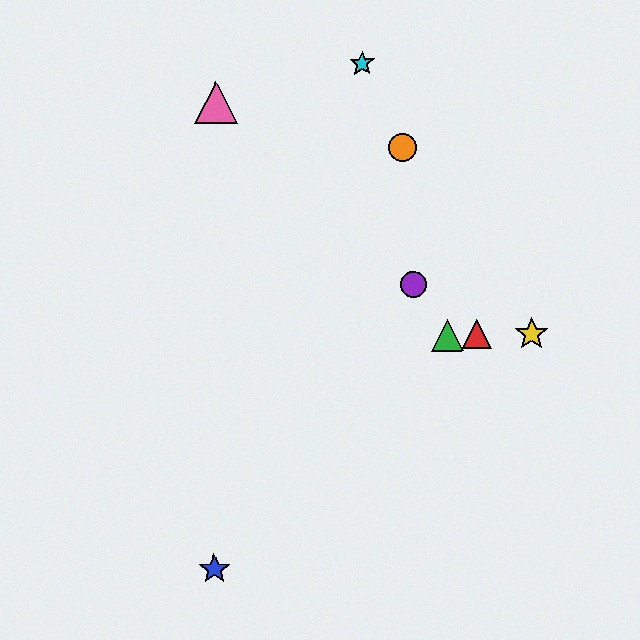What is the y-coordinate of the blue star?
The blue star is at y≈569.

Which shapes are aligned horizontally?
The red triangle, the green triangle, the yellow star are aligned horizontally.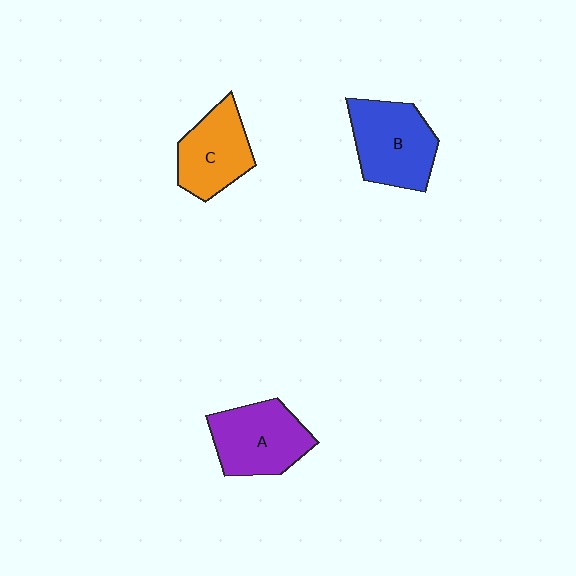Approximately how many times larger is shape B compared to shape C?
Approximately 1.2 times.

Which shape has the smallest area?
Shape C (orange).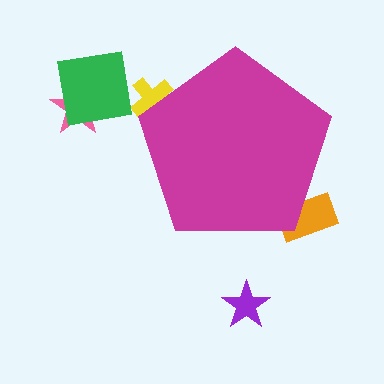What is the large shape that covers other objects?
A magenta pentagon.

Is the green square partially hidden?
No, the green square is fully visible.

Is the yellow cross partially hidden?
Yes, the yellow cross is partially hidden behind the magenta pentagon.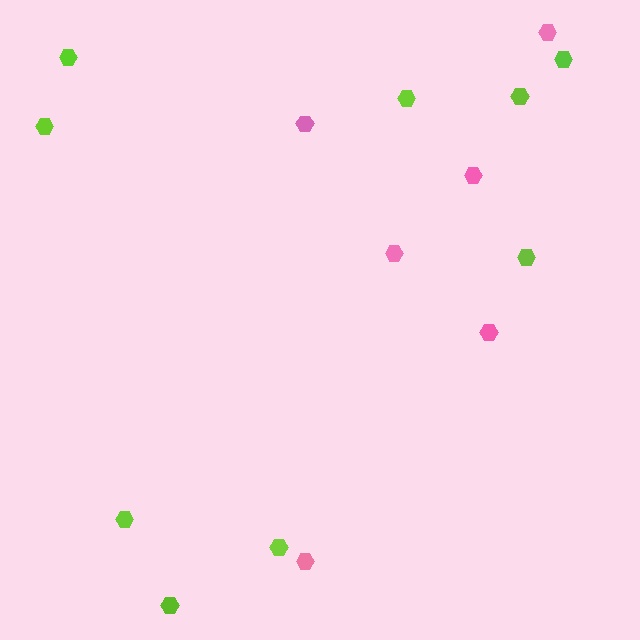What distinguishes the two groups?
There are 2 groups: one group of lime hexagons (9) and one group of pink hexagons (6).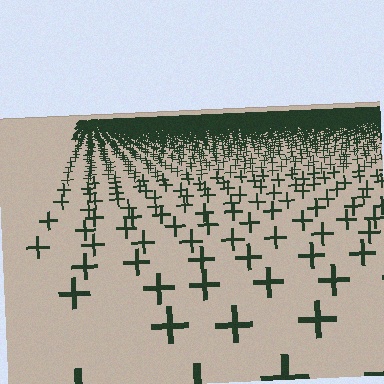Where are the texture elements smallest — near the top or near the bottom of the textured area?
Near the top.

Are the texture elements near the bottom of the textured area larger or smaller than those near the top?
Larger. Near the bottom, elements are closer to the viewer and appear at a bigger on-screen size.